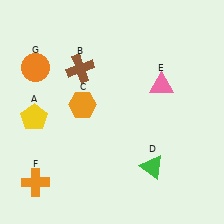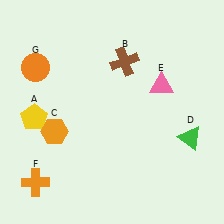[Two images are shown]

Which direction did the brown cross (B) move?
The brown cross (B) moved right.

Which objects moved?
The objects that moved are: the brown cross (B), the orange hexagon (C), the green triangle (D).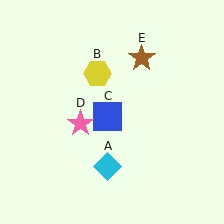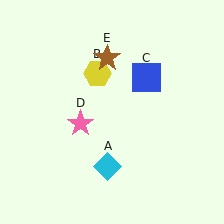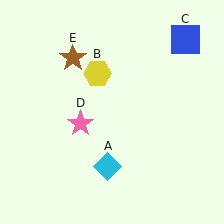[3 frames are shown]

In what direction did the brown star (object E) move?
The brown star (object E) moved left.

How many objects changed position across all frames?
2 objects changed position: blue square (object C), brown star (object E).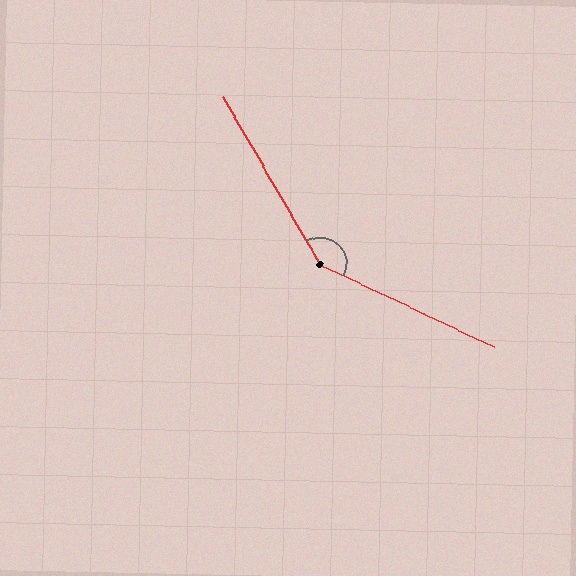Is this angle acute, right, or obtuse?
It is obtuse.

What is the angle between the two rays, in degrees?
Approximately 146 degrees.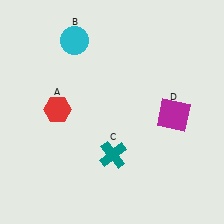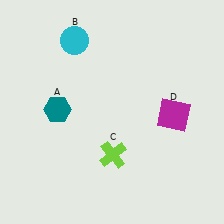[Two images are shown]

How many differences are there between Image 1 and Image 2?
There are 2 differences between the two images.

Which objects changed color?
A changed from red to teal. C changed from teal to lime.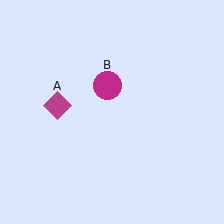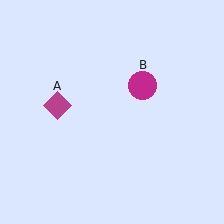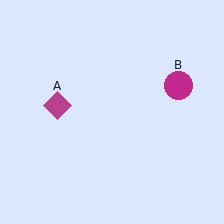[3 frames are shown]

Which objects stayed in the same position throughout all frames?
Magenta diamond (object A) remained stationary.